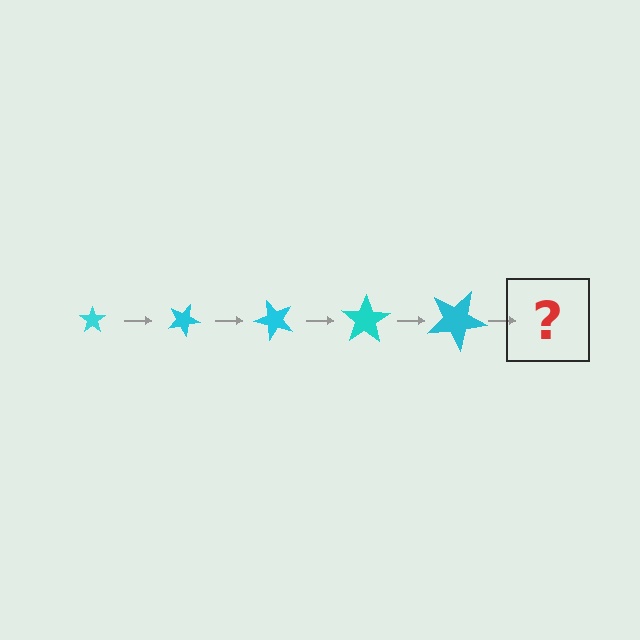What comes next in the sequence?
The next element should be a star, larger than the previous one and rotated 125 degrees from the start.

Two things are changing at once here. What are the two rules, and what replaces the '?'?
The two rules are that the star grows larger each step and it rotates 25 degrees each step. The '?' should be a star, larger than the previous one and rotated 125 degrees from the start.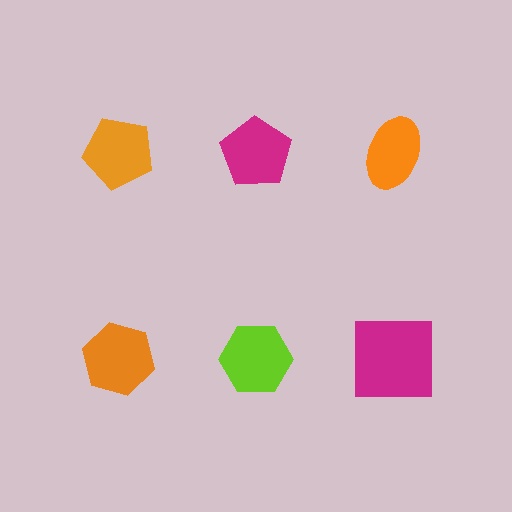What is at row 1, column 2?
A magenta pentagon.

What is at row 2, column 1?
An orange hexagon.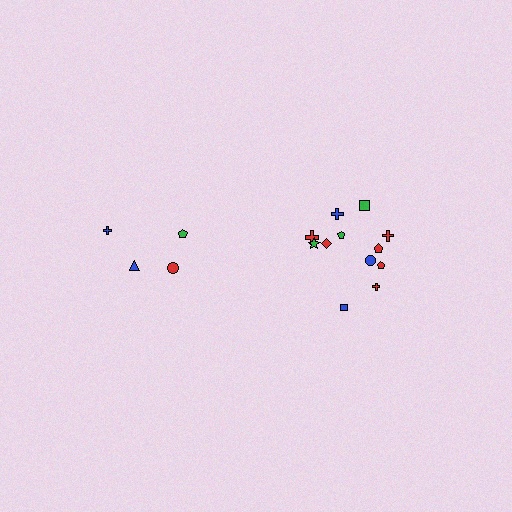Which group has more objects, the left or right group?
The right group.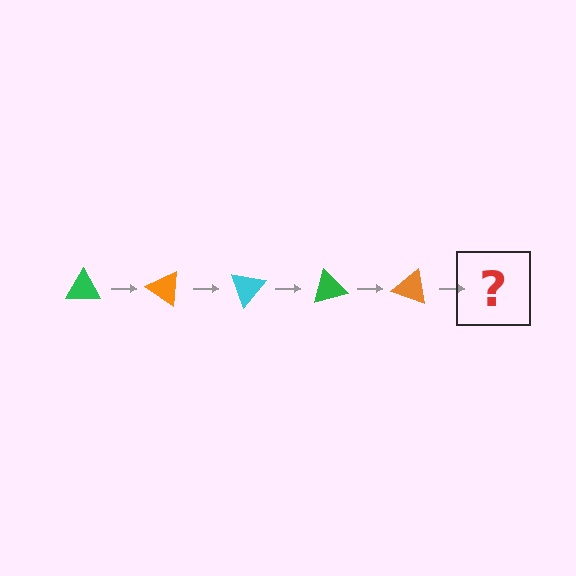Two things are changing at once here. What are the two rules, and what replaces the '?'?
The two rules are that it rotates 35 degrees each step and the color cycles through green, orange, and cyan. The '?' should be a cyan triangle, rotated 175 degrees from the start.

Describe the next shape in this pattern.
It should be a cyan triangle, rotated 175 degrees from the start.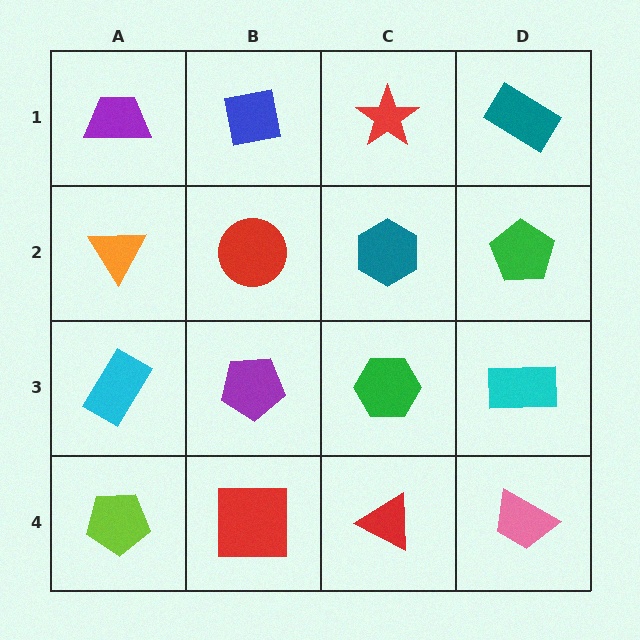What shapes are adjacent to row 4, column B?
A purple pentagon (row 3, column B), a lime pentagon (row 4, column A), a red triangle (row 4, column C).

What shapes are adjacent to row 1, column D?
A green pentagon (row 2, column D), a red star (row 1, column C).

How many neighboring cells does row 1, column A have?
2.